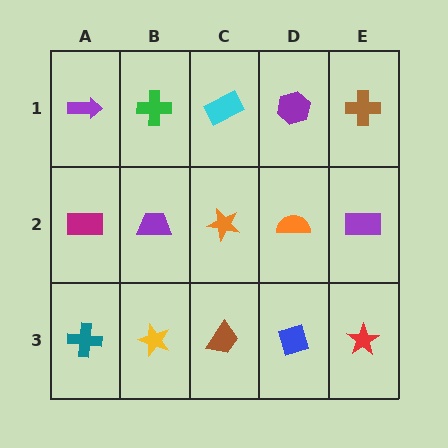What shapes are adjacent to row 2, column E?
A brown cross (row 1, column E), a red star (row 3, column E), an orange semicircle (row 2, column D).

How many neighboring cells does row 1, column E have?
2.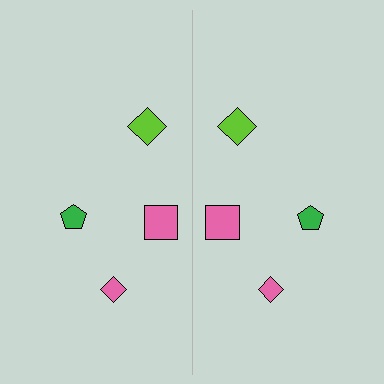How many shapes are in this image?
There are 8 shapes in this image.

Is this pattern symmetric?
Yes, this pattern has bilateral (reflection) symmetry.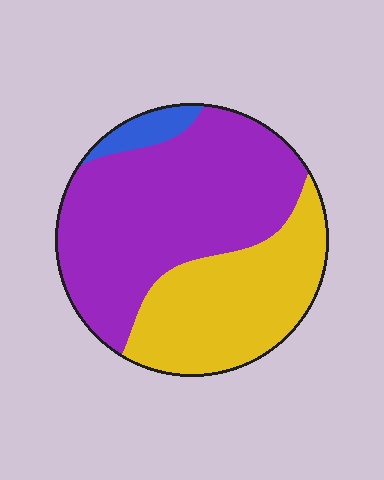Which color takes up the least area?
Blue, at roughly 5%.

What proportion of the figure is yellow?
Yellow covers roughly 35% of the figure.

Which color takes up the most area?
Purple, at roughly 60%.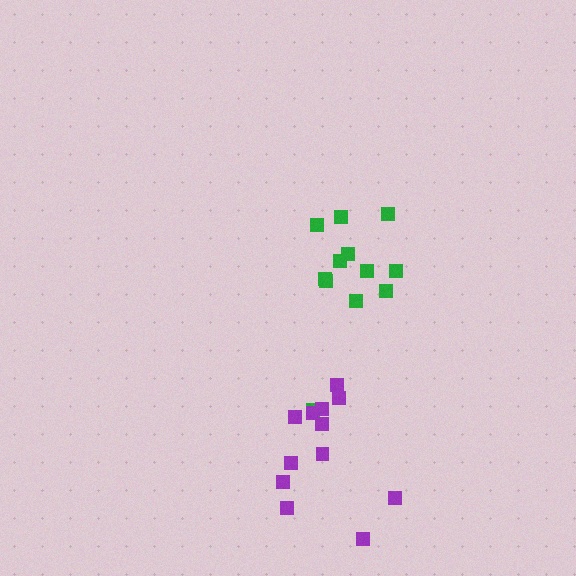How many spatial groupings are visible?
There are 2 spatial groupings.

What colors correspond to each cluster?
The clusters are colored: green, purple.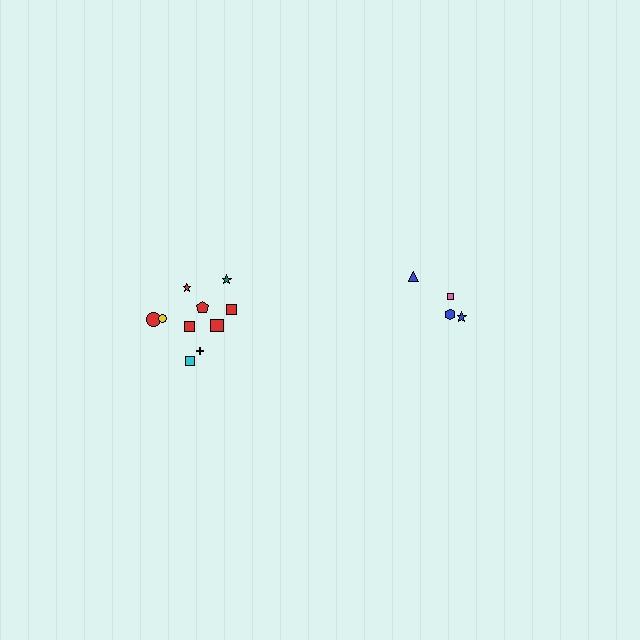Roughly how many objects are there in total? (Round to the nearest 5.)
Roughly 15 objects in total.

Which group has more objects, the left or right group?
The left group.